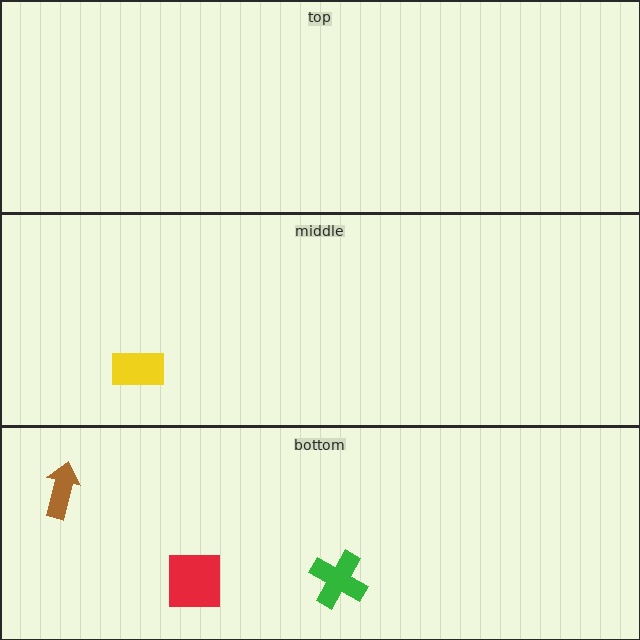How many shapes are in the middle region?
1.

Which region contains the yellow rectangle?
The middle region.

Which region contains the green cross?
The bottom region.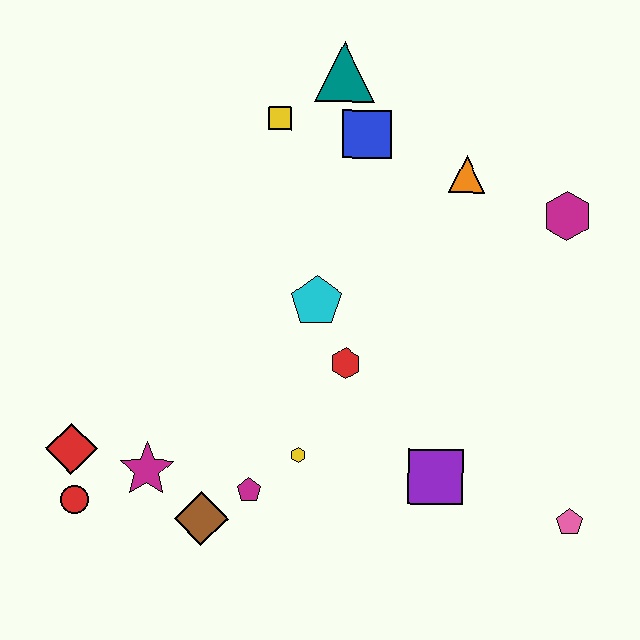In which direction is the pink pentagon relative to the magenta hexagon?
The pink pentagon is below the magenta hexagon.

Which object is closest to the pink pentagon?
The purple square is closest to the pink pentagon.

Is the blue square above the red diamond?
Yes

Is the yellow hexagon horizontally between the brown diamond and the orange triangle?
Yes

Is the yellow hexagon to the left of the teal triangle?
Yes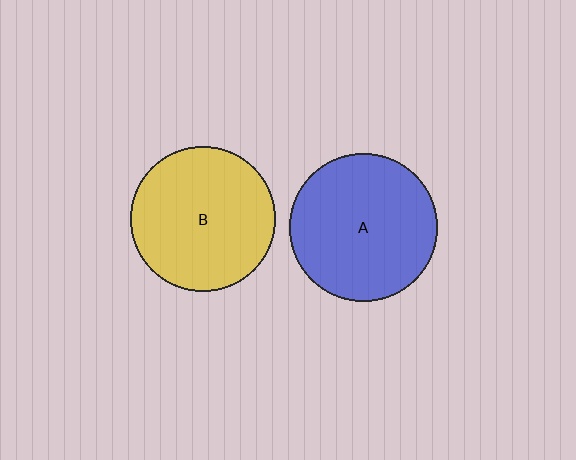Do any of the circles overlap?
No, none of the circles overlap.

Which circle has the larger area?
Circle A (blue).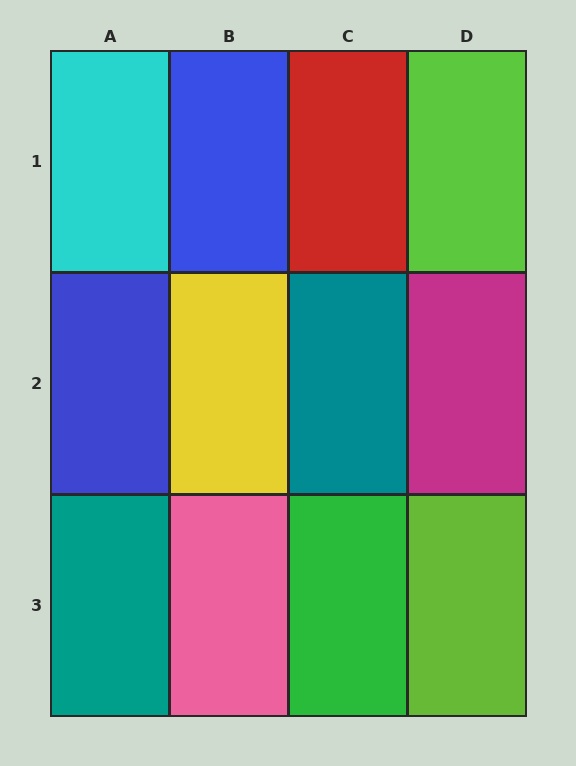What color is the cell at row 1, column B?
Blue.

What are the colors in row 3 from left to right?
Teal, pink, green, lime.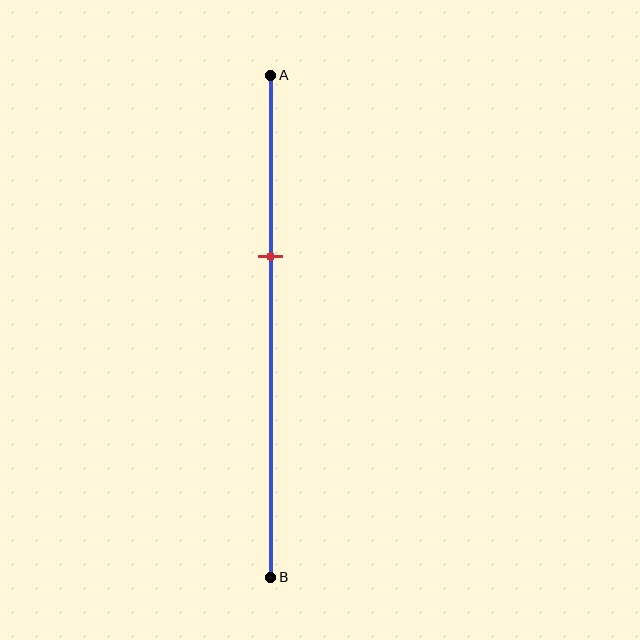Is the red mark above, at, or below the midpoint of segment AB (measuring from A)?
The red mark is above the midpoint of segment AB.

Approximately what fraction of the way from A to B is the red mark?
The red mark is approximately 35% of the way from A to B.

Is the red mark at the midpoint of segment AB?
No, the mark is at about 35% from A, not at the 50% midpoint.